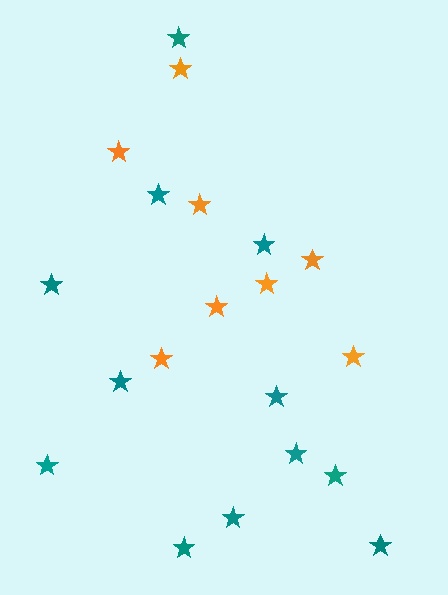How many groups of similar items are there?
There are 2 groups: one group of orange stars (8) and one group of teal stars (12).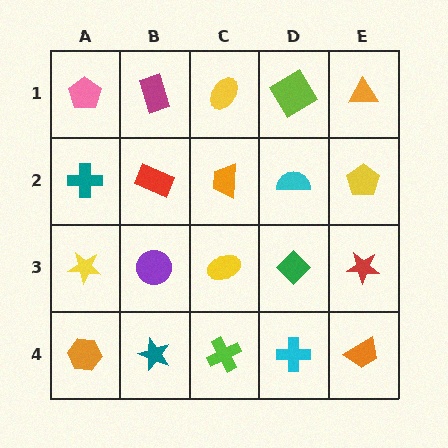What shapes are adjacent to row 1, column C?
An orange trapezoid (row 2, column C), a magenta rectangle (row 1, column B), a lime diamond (row 1, column D).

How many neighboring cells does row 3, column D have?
4.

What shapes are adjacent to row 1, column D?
A cyan semicircle (row 2, column D), a yellow ellipse (row 1, column C), an orange triangle (row 1, column E).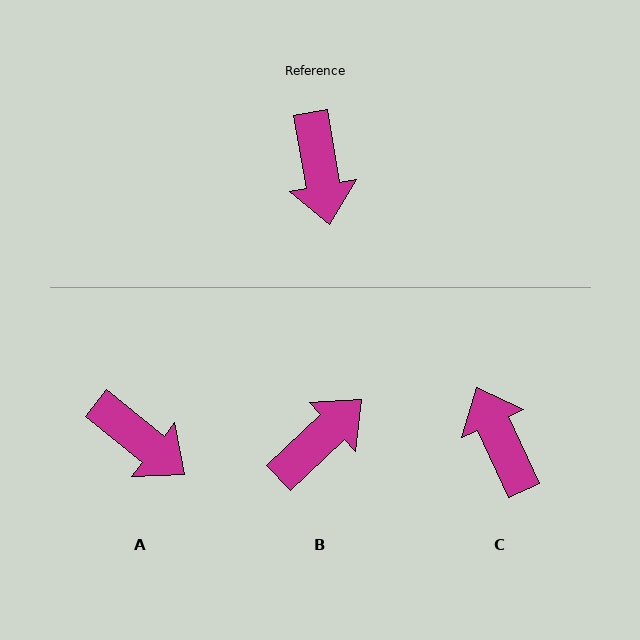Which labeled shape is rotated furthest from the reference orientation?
C, about 165 degrees away.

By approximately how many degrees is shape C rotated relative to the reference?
Approximately 165 degrees clockwise.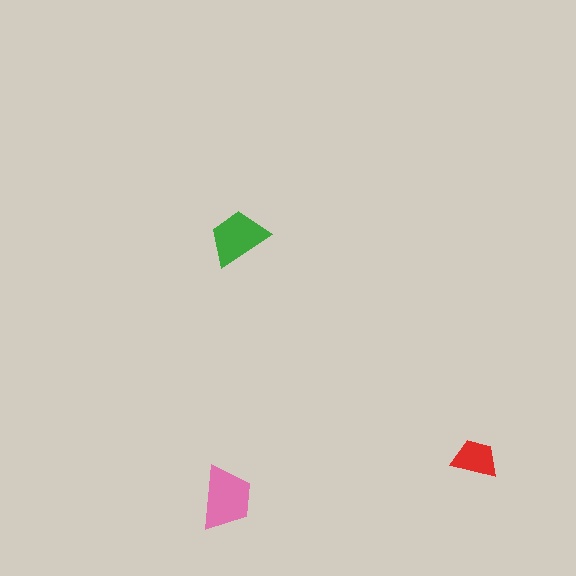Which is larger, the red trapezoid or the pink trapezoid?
The pink one.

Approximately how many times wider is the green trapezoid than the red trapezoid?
About 1.5 times wider.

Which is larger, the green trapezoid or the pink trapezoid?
The pink one.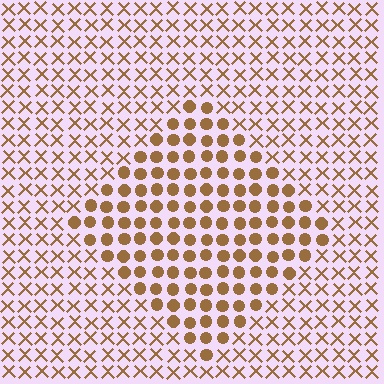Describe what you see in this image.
The image is filled with small brown elements arranged in a uniform grid. A diamond-shaped region contains circles, while the surrounding area contains X marks. The boundary is defined purely by the change in element shape.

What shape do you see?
I see a diamond.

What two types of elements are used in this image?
The image uses circles inside the diamond region and X marks outside it.